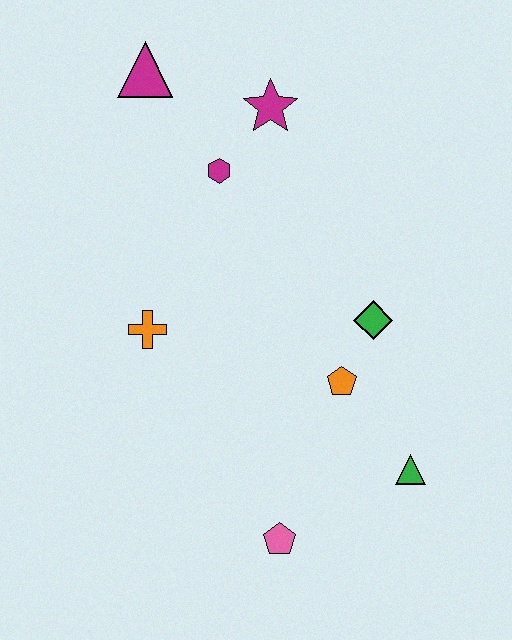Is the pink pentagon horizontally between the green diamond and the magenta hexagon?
Yes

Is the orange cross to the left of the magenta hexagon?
Yes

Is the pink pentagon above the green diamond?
No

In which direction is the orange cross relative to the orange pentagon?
The orange cross is to the left of the orange pentagon.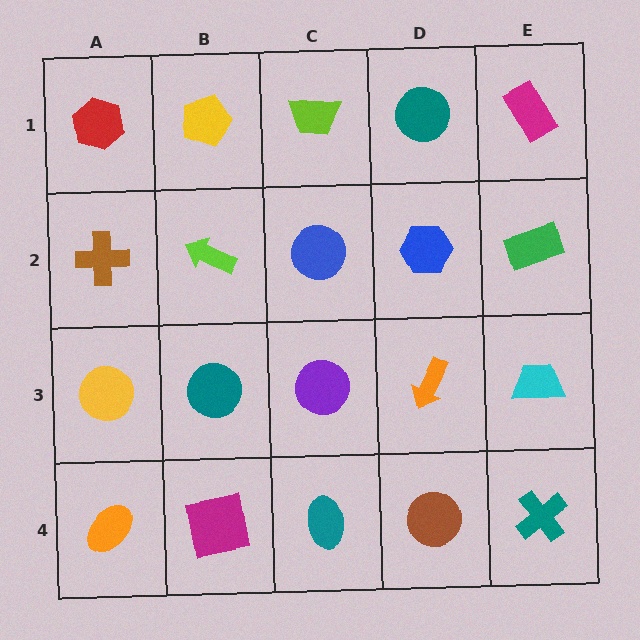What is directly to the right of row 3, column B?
A purple circle.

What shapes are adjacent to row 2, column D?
A teal circle (row 1, column D), an orange arrow (row 3, column D), a blue circle (row 2, column C), a green rectangle (row 2, column E).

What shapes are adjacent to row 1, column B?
A lime arrow (row 2, column B), a red hexagon (row 1, column A), a lime trapezoid (row 1, column C).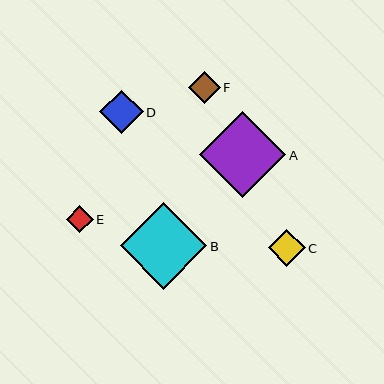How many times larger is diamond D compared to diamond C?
Diamond D is approximately 1.2 times the size of diamond C.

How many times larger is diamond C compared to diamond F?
Diamond C is approximately 1.1 times the size of diamond F.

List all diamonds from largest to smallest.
From largest to smallest: B, A, D, C, F, E.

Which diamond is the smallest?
Diamond E is the smallest with a size of approximately 27 pixels.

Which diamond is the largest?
Diamond B is the largest with a size of approximately 87 pixels.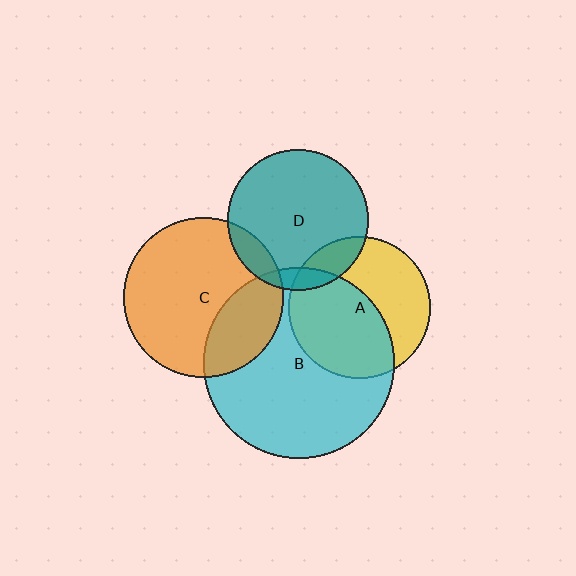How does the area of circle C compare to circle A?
Approximately 1.3 times.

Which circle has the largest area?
Circle B (cyan).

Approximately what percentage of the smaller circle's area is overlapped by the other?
Approximately 15%.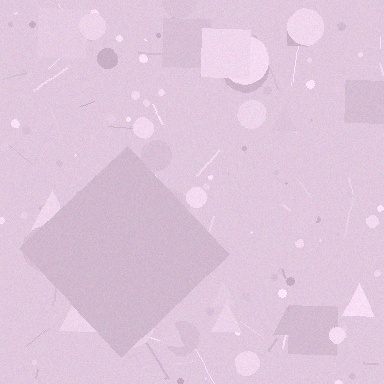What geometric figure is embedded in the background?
A diamond is embedded in the background.